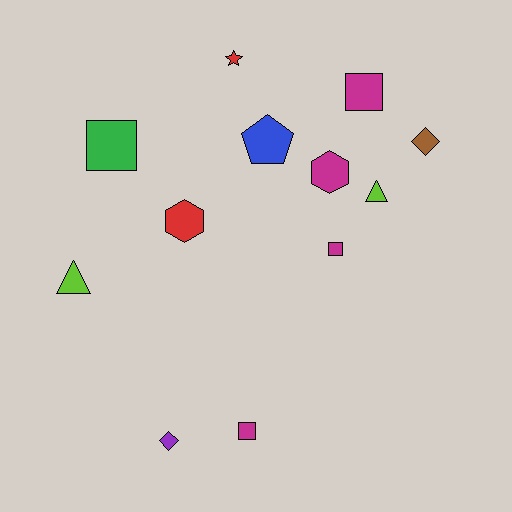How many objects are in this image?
There are 12 objects.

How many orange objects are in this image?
There are no orange objects.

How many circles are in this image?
There are no circles.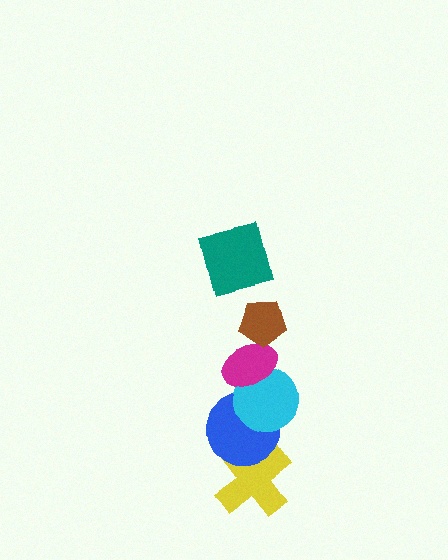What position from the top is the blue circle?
The blue circle is 5th from the top.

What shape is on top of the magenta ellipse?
The brown pentagon is on top of the magenta ellipse.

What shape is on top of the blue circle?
The cyan circle is on top of the blue circle.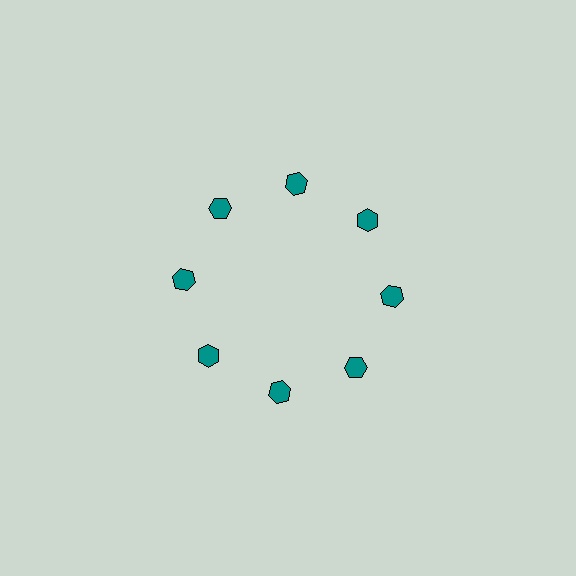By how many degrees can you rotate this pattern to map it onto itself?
The pattern maps onto itself every 45 degrees of rotation.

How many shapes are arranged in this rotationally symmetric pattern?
There are 8 shapes, arranged in 8 groups of 1.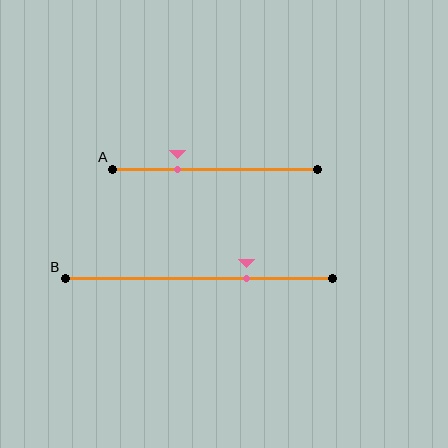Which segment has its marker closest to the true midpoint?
Segment B has its marker closest to the true midpoint.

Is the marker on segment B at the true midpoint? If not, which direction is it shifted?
No, the marker on segment B is shifted to the right by about 18% of the segment length.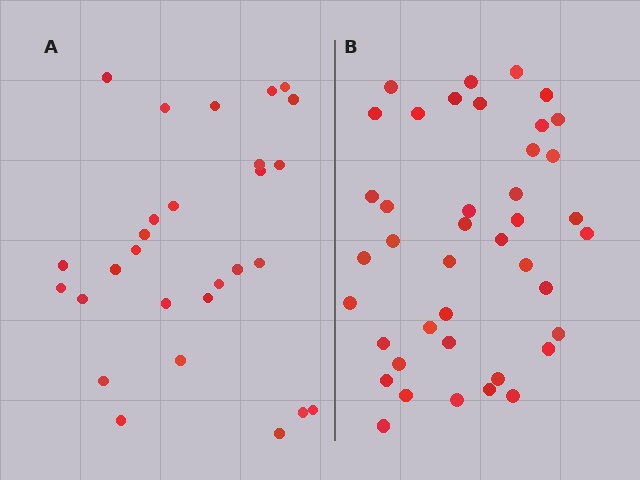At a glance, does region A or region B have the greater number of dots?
Region B (the right region) has more dots.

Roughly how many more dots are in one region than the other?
Region B has approximately 15 more dots than region A.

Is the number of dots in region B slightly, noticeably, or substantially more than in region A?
Region B has substantially more. The ratio is roughly 1.5 to 1.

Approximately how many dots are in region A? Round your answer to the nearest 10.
About 30 dots. (The exact count is 28, which rounds to 30.)